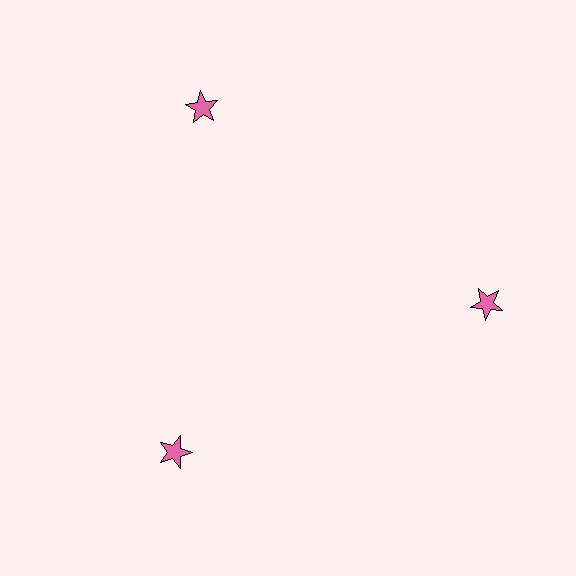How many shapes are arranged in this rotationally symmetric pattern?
There are 3 shapes, arranged in 3 groups of 1.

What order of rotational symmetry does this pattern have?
This pattern has 3-fold rotational symmetry.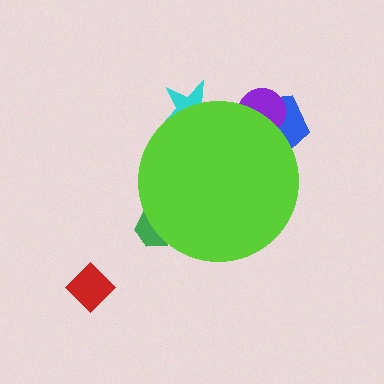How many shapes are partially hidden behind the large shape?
4 shapes are partially hidden.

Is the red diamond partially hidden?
No, the red diamond is fully visible.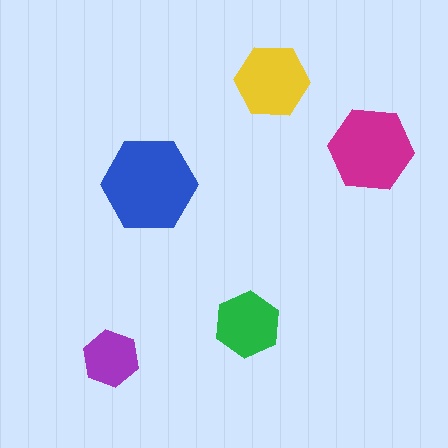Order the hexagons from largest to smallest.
the blue one, the magenta one, the yellow one, the green one, the purple one.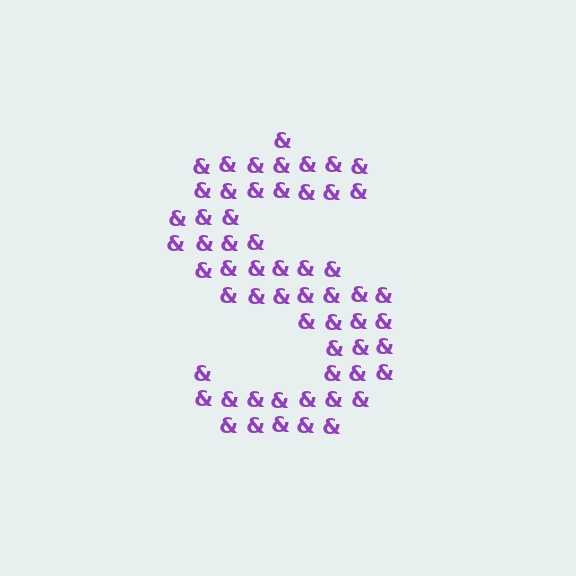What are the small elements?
The small elements are ampersands.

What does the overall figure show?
The overall figure shows the letter S.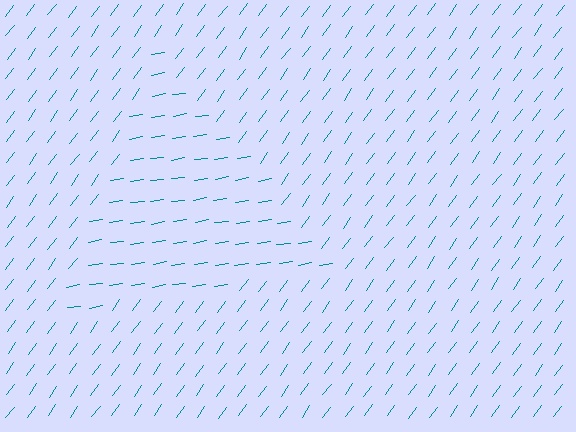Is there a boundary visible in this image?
Yes, there is a texture boundary formed by a change in line orientation.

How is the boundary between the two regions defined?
The boundary is defined purely by a change in line orientation (approximately 45 degrees difference). All lines are the same color and thickness.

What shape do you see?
I see a triangle.